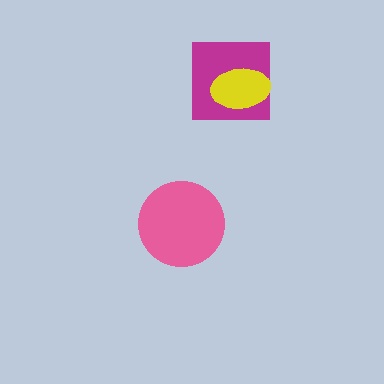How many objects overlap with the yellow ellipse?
1 object overlaps with the yellow ellipse.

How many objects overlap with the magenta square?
1 object overlaps with the magenta square.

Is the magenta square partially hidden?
Yes, it is partially covered by another shape.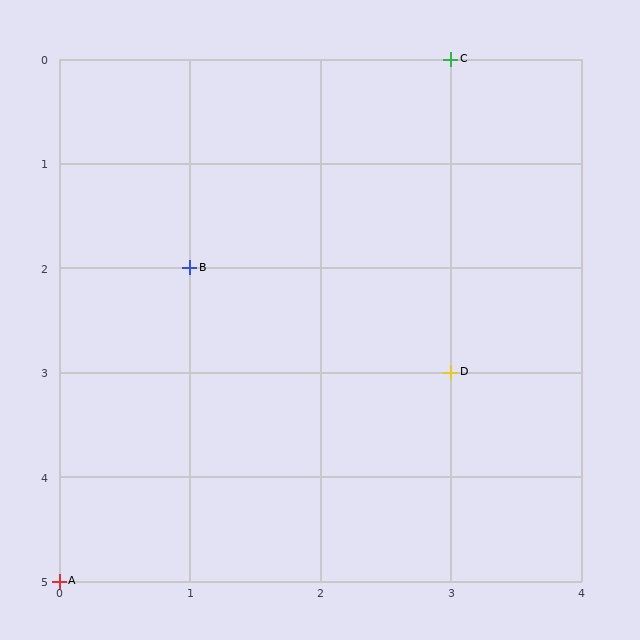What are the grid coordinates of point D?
Point D is at grid coordinates (3, 3).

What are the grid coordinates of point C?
Point C is at grid coordinates (3, 0).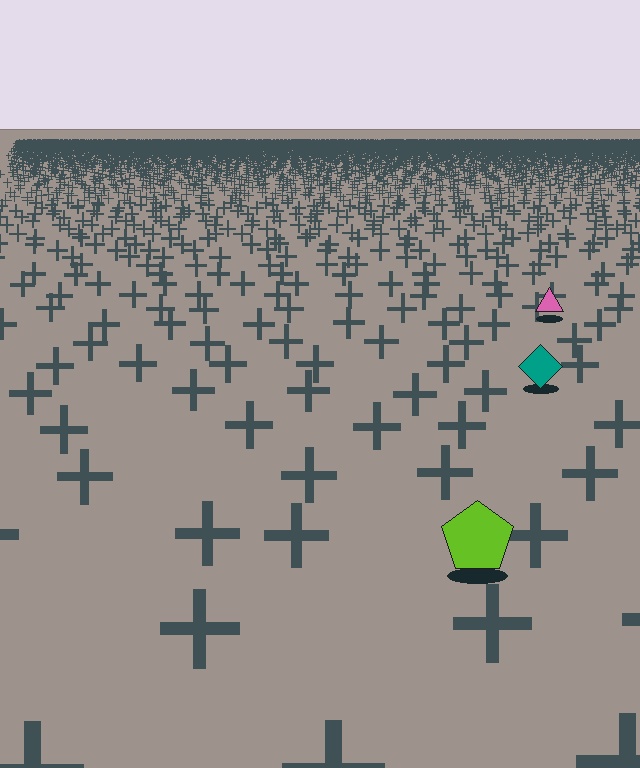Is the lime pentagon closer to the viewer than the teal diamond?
Yes. The lime pentagon is closer — you can tell from the texture gradient: the ground texture is coarser near it.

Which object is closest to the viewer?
The lime pentagon is closest. The texture marks near it are larger and more spread out.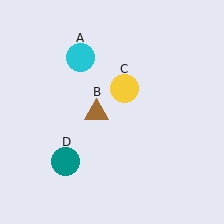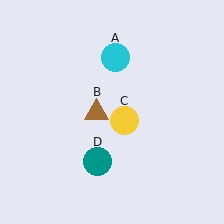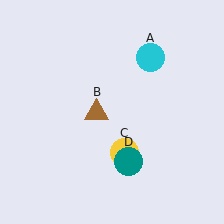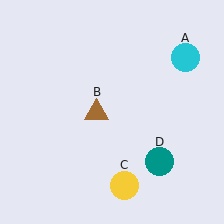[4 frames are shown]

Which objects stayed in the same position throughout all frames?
Brown triangle (object B) remained stationary.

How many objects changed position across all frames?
3 objects changed position: cyan circle (object A), yellow circle (object C), teal circle (object D).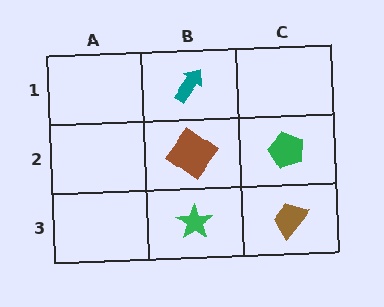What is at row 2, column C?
A green pentagon.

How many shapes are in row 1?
1 shape.